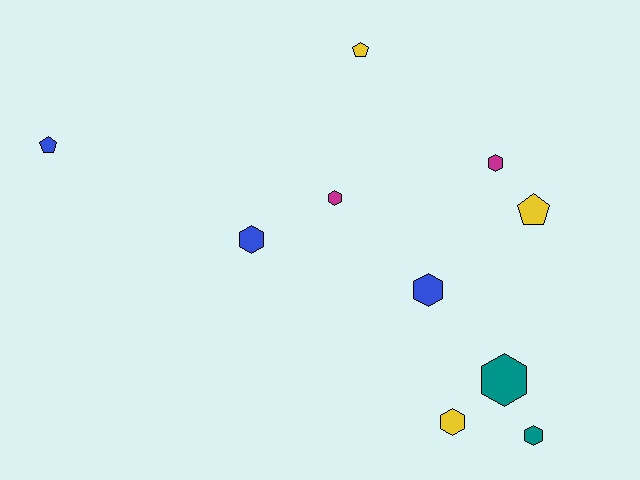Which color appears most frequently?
Yellow, with 3 objects.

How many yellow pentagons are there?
There are 2 yellow pentagons.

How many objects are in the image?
There are 10 objects.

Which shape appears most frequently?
Hexagon, with 7 objects.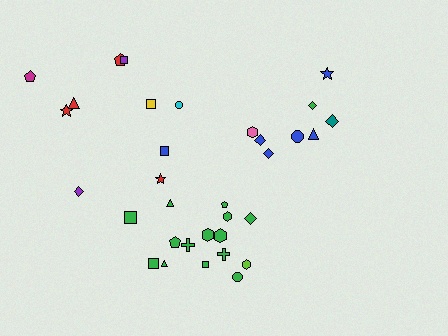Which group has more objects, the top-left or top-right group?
The top-left group.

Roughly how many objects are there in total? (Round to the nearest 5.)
Roughly 35 objects in total.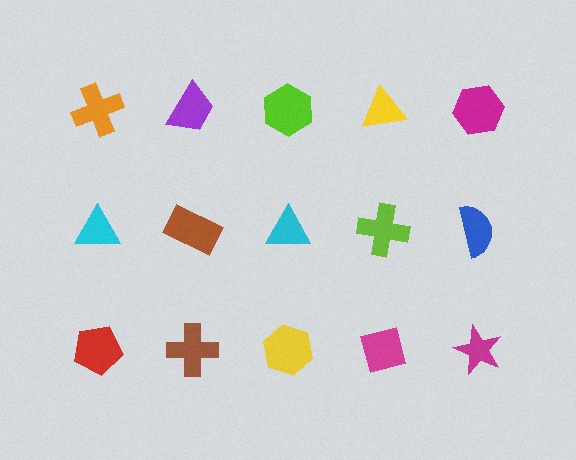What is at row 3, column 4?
A magenta diamond.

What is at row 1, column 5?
A magenta hexagon.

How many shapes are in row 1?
5 shapes.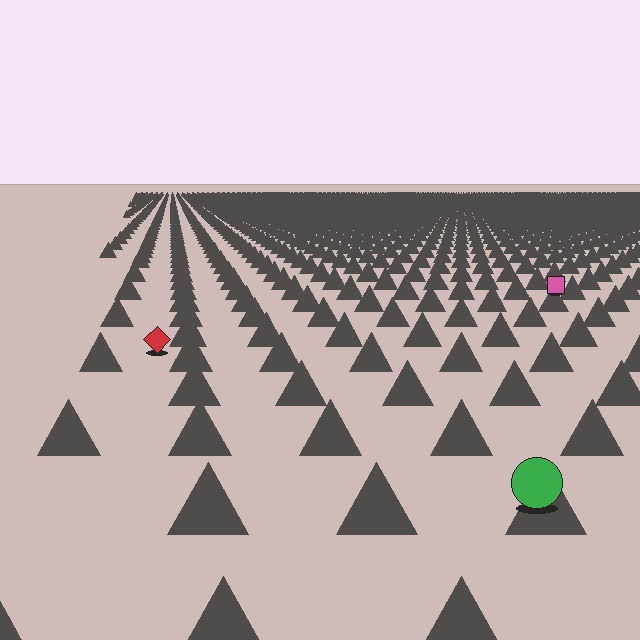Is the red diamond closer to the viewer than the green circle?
No. The green circle is closer — you can tell from the texture gradient: the ground texture is coarser near it.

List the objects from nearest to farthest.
From nearest to farthest: the green circle, the red diamond, the pink square.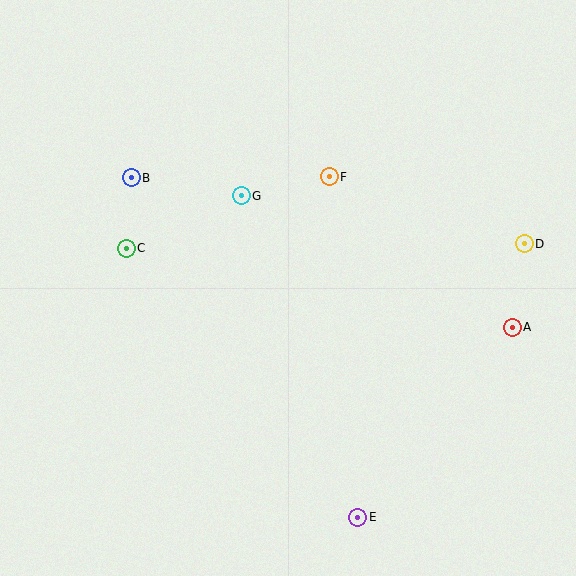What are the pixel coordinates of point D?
Point D is at (524, 244).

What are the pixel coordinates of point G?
Point G is at (241, 196).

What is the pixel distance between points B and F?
The distance between B and F is 198 pixels.